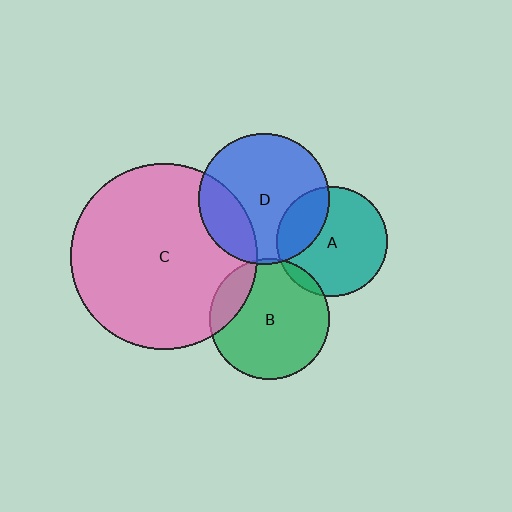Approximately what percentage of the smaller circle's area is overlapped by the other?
Approximately 5%.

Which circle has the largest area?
Circle C (pink).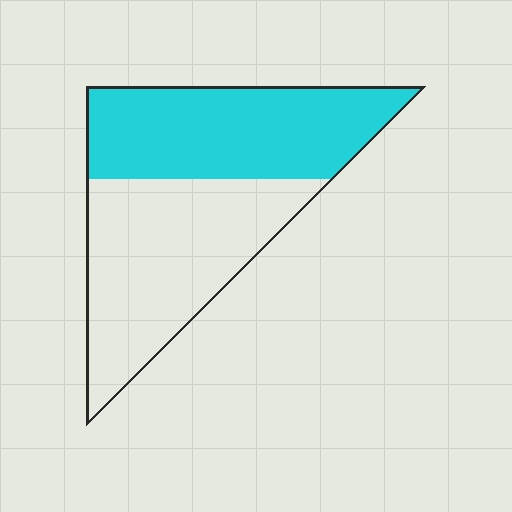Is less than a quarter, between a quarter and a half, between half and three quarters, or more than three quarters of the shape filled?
Between a quarter and a half.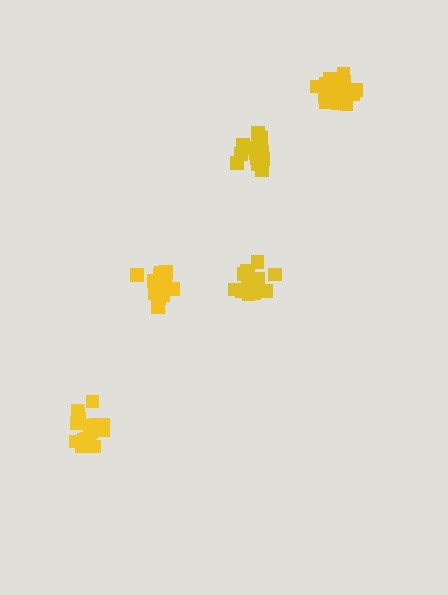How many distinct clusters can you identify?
There are 5 distinct clusters.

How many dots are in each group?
Group 1: 18 dots, Group 2: 14 dots, Group 3: 20 dots, Group 4: 16 dots, Group 5: 15 dots (83 total).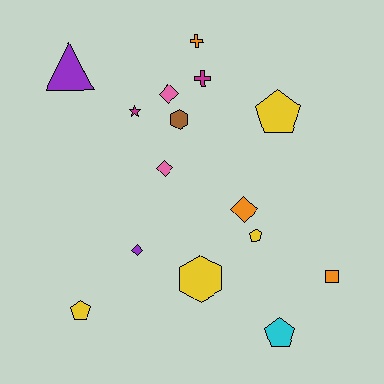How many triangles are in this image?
There is 1 triangle.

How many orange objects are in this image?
There are 3 orange objects.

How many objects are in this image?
There are 15 objects.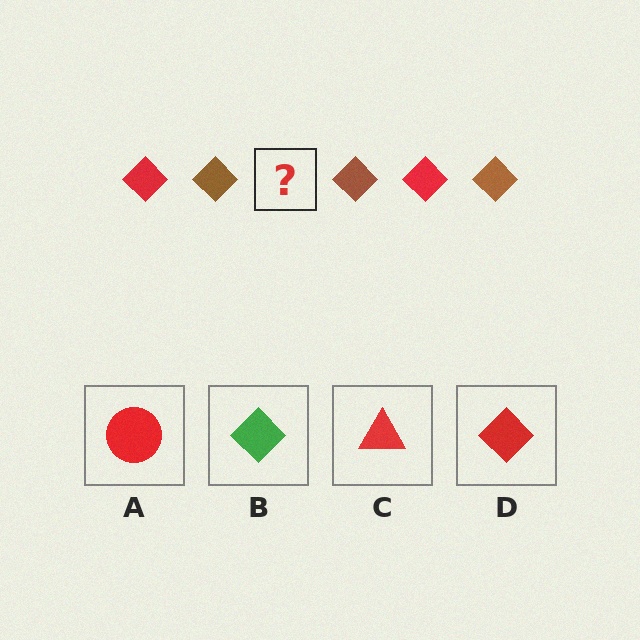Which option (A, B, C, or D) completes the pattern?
D.